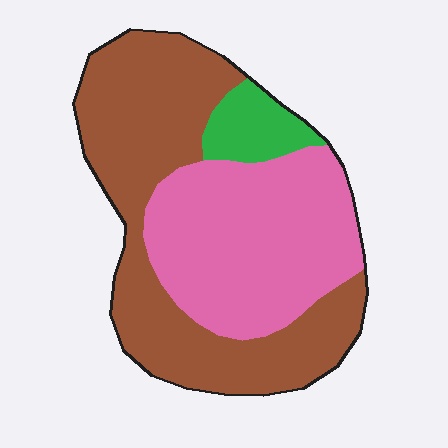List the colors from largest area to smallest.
From largest to smallest: brown, pink, green.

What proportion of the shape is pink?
Pink takes up about two fifths (2/5) of the shape.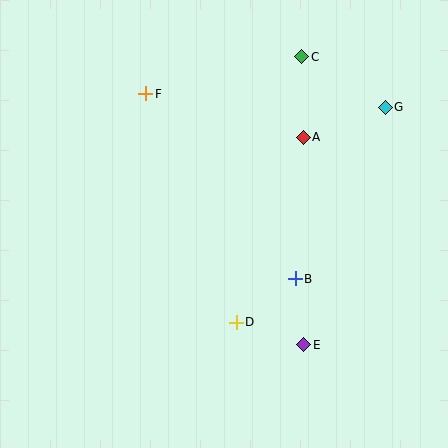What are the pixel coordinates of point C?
Point C is at (302, 57).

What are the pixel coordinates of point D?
Point D is at (236, 322).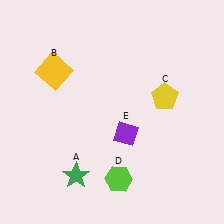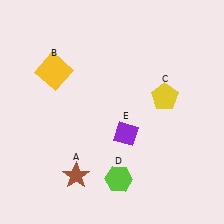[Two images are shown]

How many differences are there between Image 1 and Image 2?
There is 1 difference between the two images.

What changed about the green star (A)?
In Image 1, A is green. In Image 2, it changed to brown.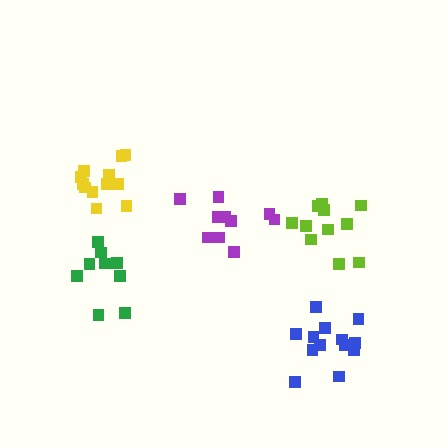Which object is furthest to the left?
The green cluster is leftmost.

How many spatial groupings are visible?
There are 5 spatial groupings.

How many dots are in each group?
Group 1: 12 dots, Group 2: 13 dots, Group 3: 10 dots, Group 4: 11 dots, Group 5: 9 dots (55 total).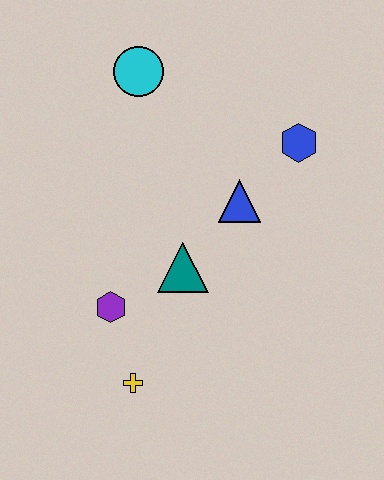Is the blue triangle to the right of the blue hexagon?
No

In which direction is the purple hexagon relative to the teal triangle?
The purple hexagon is to the left of the teal triangle.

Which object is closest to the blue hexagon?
The blue triangle is closest to the blue hexagon.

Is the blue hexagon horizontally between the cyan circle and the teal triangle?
No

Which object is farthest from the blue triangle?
The yellow cross is farthest from the blue triangle.